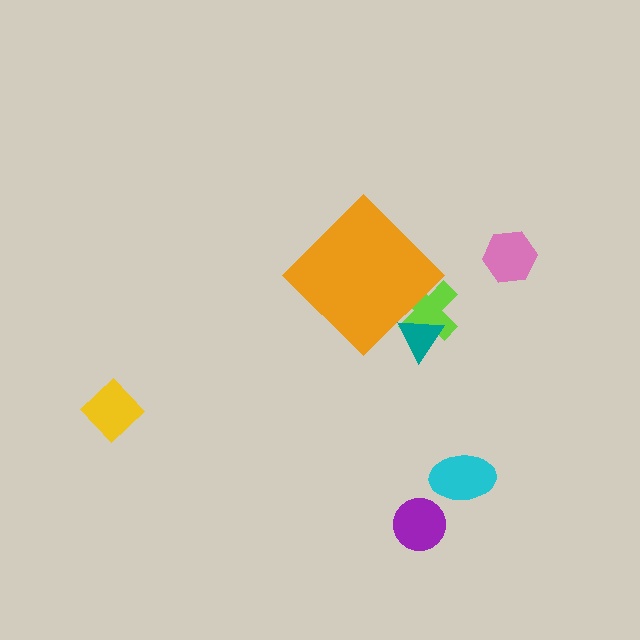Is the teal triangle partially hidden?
Yes, the teal triangle is partially hidden behind the orange diamond.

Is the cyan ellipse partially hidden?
No, the cyan ellipse is fully visible.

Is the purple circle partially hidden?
No, the purple circle is fully visible.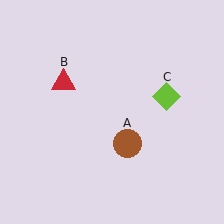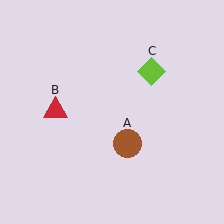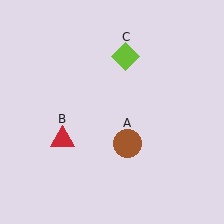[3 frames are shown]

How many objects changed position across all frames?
2 objects changed position: red triangle (object B), lime diamond (object C).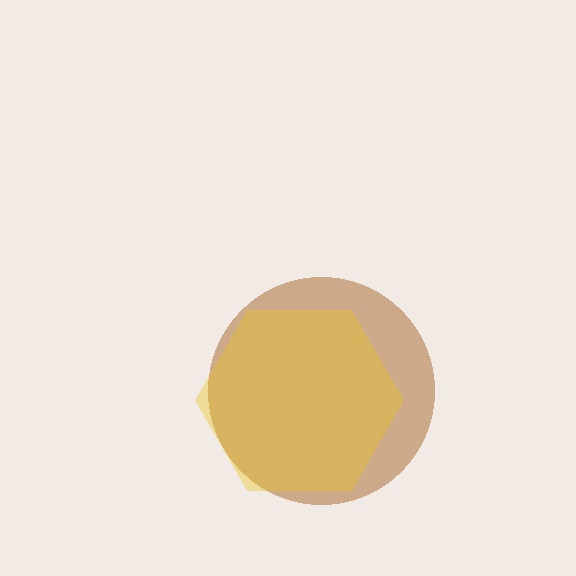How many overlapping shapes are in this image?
There are 2 overlapping shapes in the image.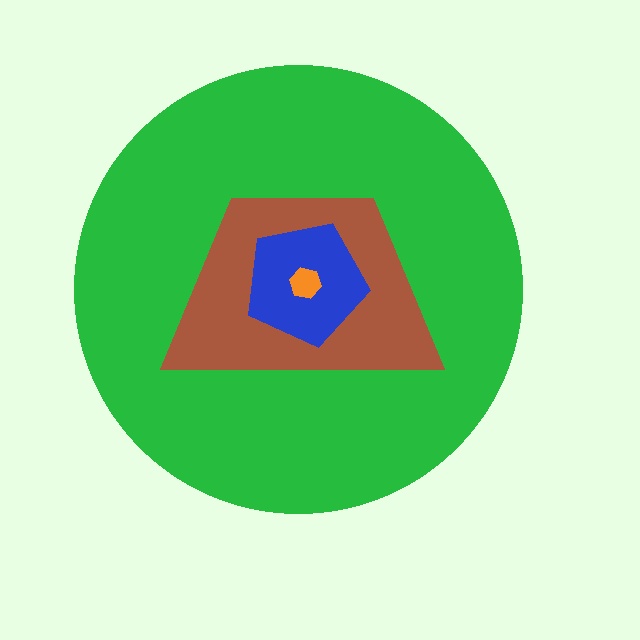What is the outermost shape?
The green circle.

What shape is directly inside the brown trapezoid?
The blue pentagon.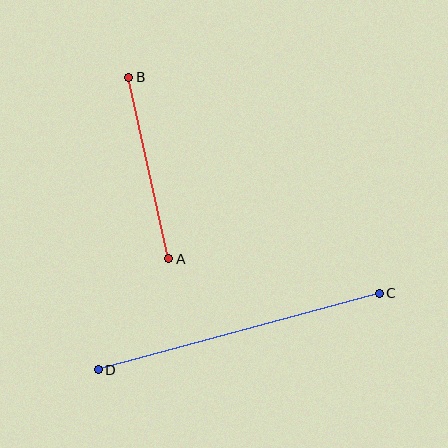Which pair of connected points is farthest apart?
Points C and D are farthest apart.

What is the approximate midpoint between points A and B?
The midpoint is at approximately (149, 168) pixels.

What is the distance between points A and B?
The distance is approximately 186 pixels.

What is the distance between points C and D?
The distance is approximately 291 pixels.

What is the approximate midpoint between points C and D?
The midpoint is at approximately (239, 332) pixels.